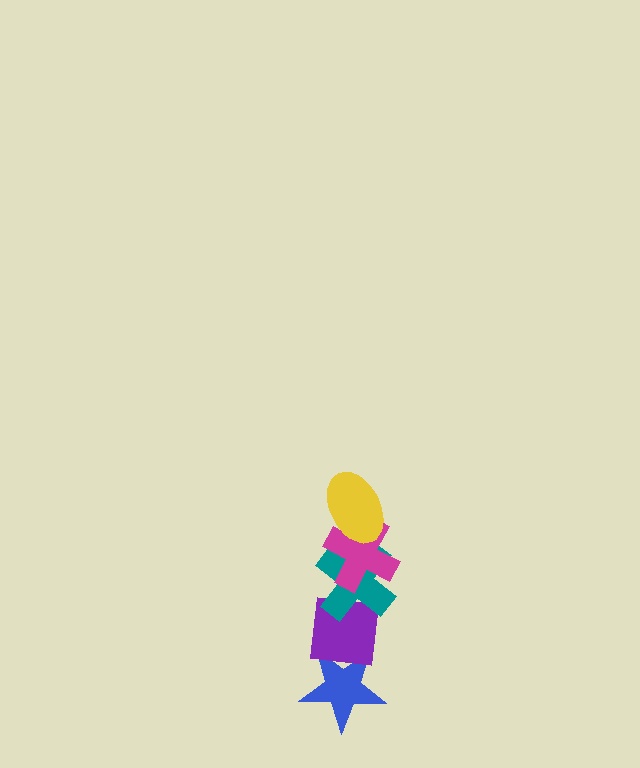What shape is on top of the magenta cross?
The yellow ellipse is on top of the magenta cross.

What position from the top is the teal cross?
The teal cross is 3rd from the top.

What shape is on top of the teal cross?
The magenta cross is on top of the teal cross.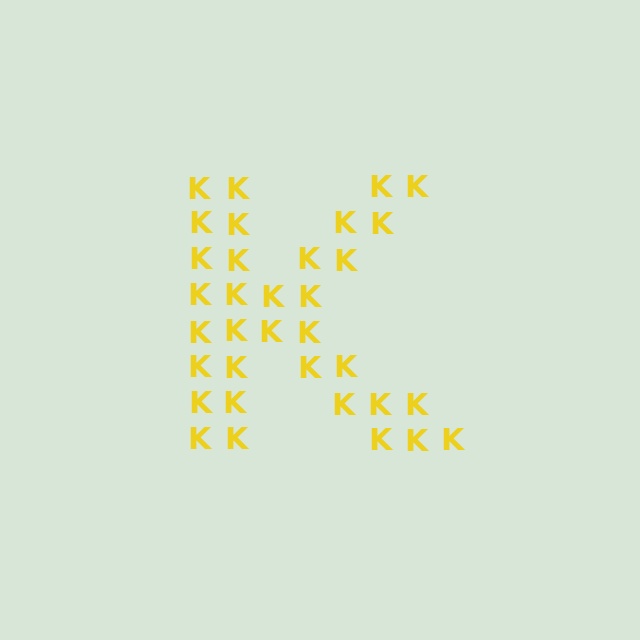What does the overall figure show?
The overall figure shows the letter K.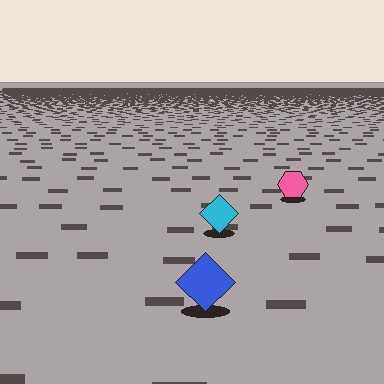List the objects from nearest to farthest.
From nearest to farthest: the blue diamond, the cyan diamond, the pink hexagon.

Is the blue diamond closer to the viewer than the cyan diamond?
Yes. The blue diamond is closer — you can tell from the texture gradient: the ground texture is coarser near it.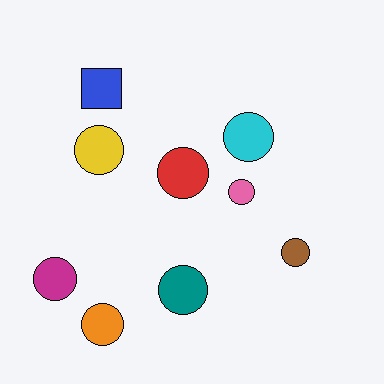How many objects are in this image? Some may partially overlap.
There are 9 objects.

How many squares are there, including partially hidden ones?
There is 1 square.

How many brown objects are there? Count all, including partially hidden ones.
There is 1 brown object.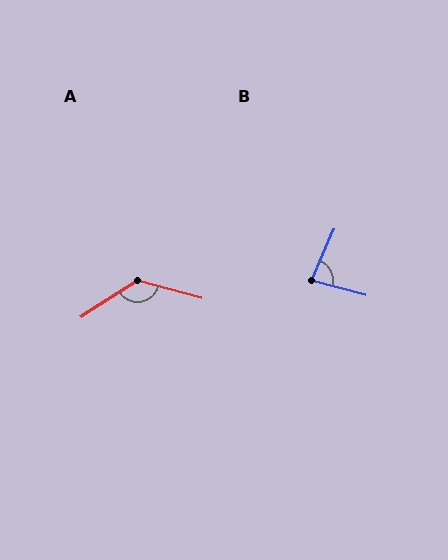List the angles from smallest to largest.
B (81°), A (132°).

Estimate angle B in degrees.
Approximately 81 degrees.